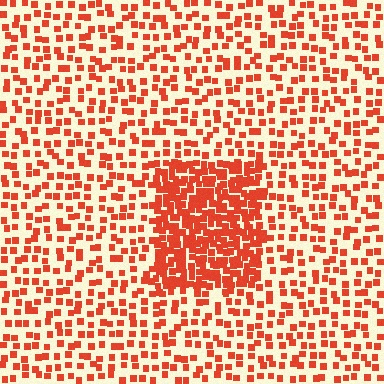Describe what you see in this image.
The image contains small red elements arranged at two different densities. A rectangle-shaped region is visible where the elements are more densely packed than the surrounding area.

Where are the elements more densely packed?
The elements are more densely packed inside the rectangle boundary.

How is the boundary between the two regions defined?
The boundary is defined by a change in element density (approximately 2.5x ratio). All elements are the same color, size, and shape.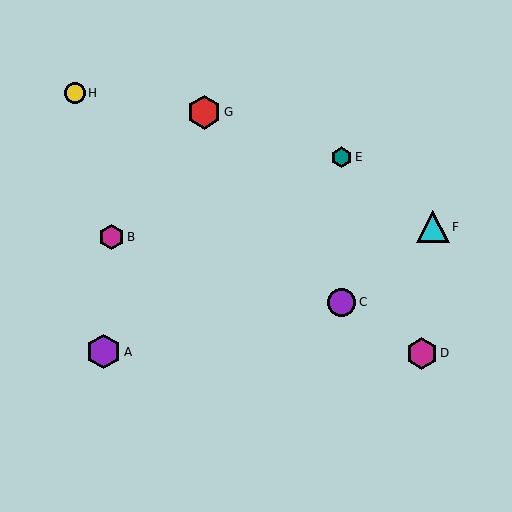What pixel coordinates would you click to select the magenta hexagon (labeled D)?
Click at (422, 353) to select the magenta hexagon D.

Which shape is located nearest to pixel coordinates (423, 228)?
The cyan triangle (labeled F) at (433, 227) is nearest to that location.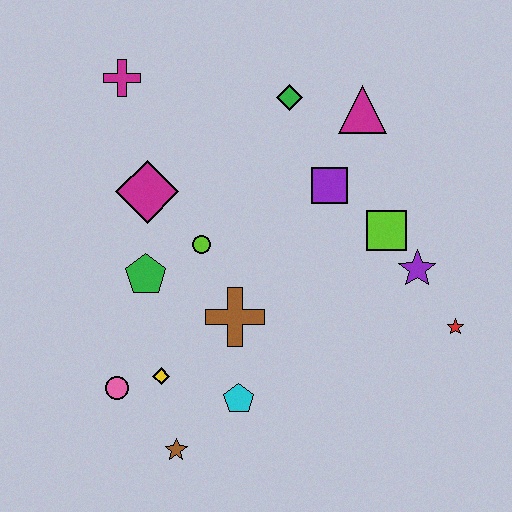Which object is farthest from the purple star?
The magenta cross is farthest from the purple star.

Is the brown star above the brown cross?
No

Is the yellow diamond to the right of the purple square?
No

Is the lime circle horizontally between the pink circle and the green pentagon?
No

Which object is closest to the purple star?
The lime square is closest to the purple star.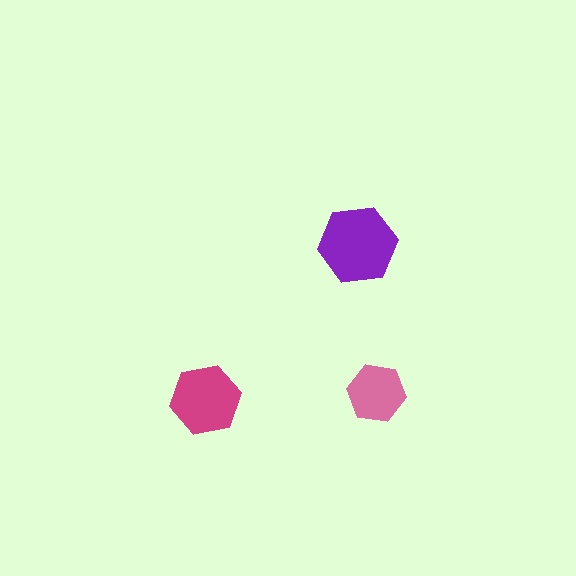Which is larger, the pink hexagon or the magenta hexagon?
The magenta one.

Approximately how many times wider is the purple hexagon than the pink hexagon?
About 1.5 times wider.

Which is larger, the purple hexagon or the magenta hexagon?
The purple one.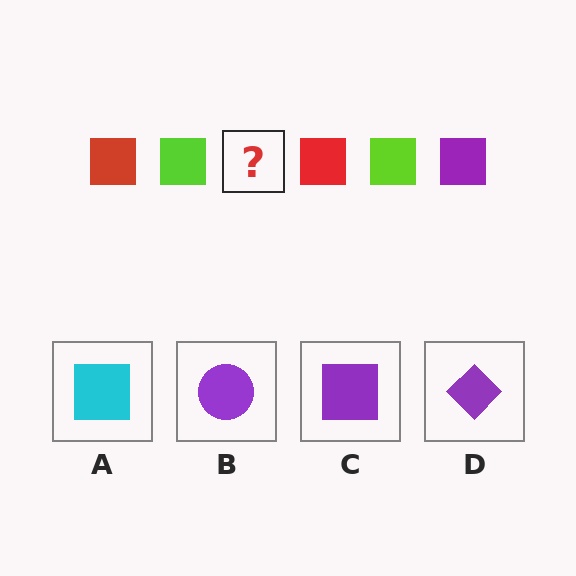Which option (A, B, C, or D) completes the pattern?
C.